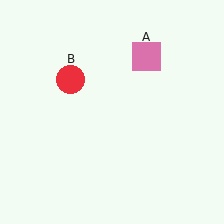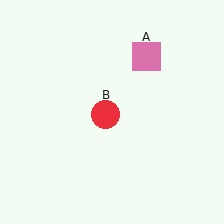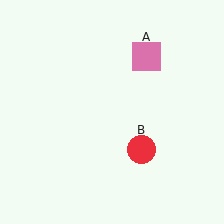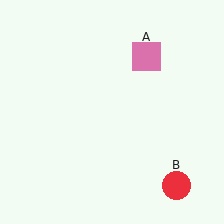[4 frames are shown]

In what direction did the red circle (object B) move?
The red circle (object B) moved down and to the right.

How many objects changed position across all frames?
1 object changed position: red circle (object B).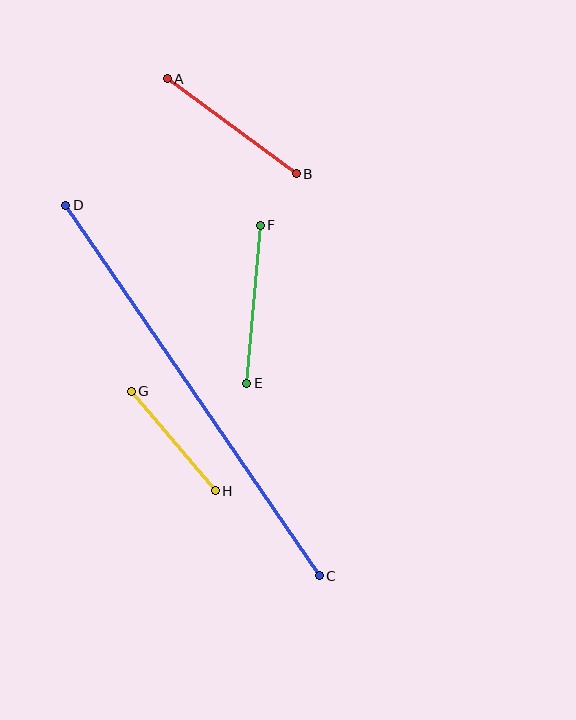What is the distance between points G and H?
The distance is approximately 130 pixels.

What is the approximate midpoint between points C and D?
The midpoint is at approximately (193, 391) pixels.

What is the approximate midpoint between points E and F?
The midpoint is at approximately (253, 304) pixels.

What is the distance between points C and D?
The distance is approximately 449 pixels.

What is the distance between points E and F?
The distance is approximately 159 pixels.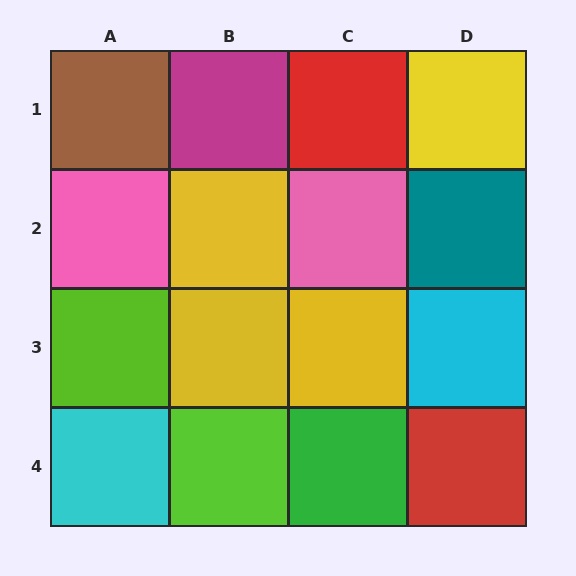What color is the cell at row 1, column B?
Magenta.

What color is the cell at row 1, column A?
Brown.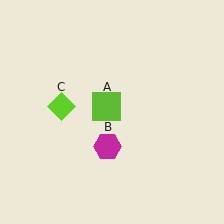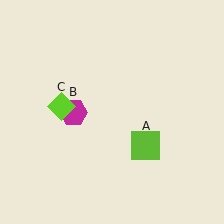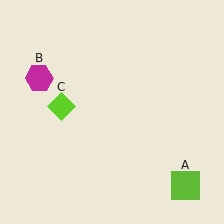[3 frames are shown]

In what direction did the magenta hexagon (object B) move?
The magenta hexagon (object B) moved up and to the left.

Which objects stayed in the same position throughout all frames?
Lime diamond (object C) remained stationary.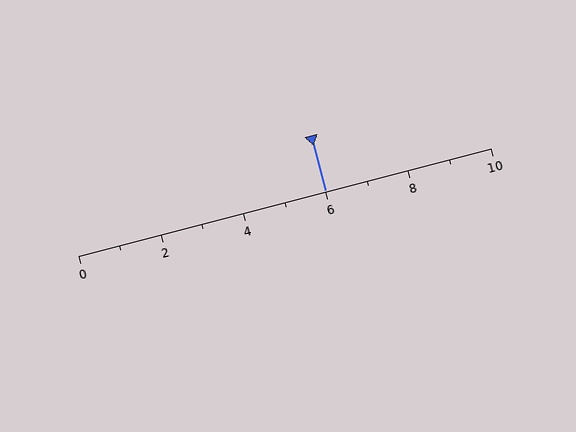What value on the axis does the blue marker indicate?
The marker indicates approximately 6.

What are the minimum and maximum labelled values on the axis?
The axis runs from 0 to 10.